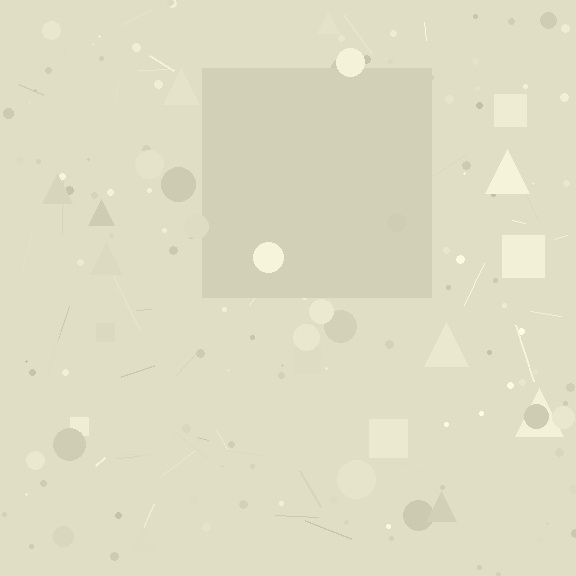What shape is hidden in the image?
A square is hidden in the image.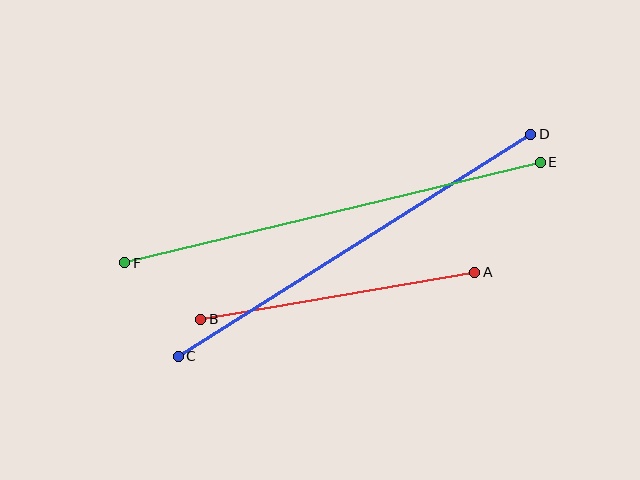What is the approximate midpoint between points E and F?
The midpoint is at approximately (333, 213) pixels.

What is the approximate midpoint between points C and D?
The midpoint is at approximately (354, 245) pixels.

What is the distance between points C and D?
The distance is approximately 416 pixels.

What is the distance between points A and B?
The distance is approximately 278 pixels.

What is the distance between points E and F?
The distance is approximately 427 pixels.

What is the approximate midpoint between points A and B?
The midpoint is at approximately (338, 296) pixels.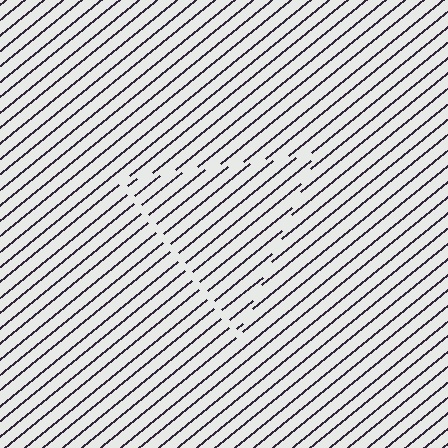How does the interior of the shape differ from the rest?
The interior of the shape contains the same grating, shifted by half a period — the contour is defined by the phase discontinuity where line-ends from the inner and outer gratings abut.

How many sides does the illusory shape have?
3 sides — the line-ends trace a triangle.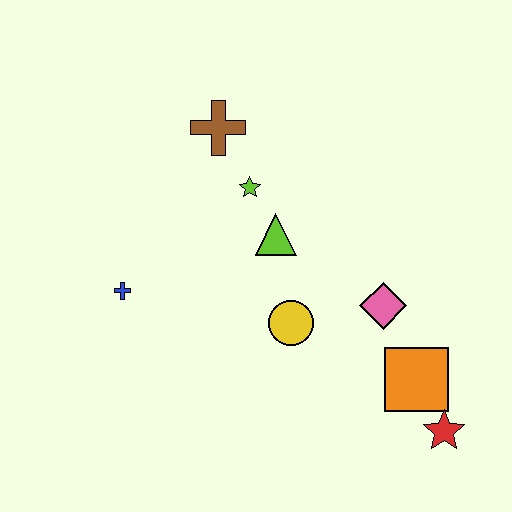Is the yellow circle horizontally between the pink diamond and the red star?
No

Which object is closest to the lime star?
The lime triangle is closest to the lime star.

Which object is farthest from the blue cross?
The red star is farthest from the blue cross.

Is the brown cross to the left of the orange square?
Yes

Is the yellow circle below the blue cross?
Yes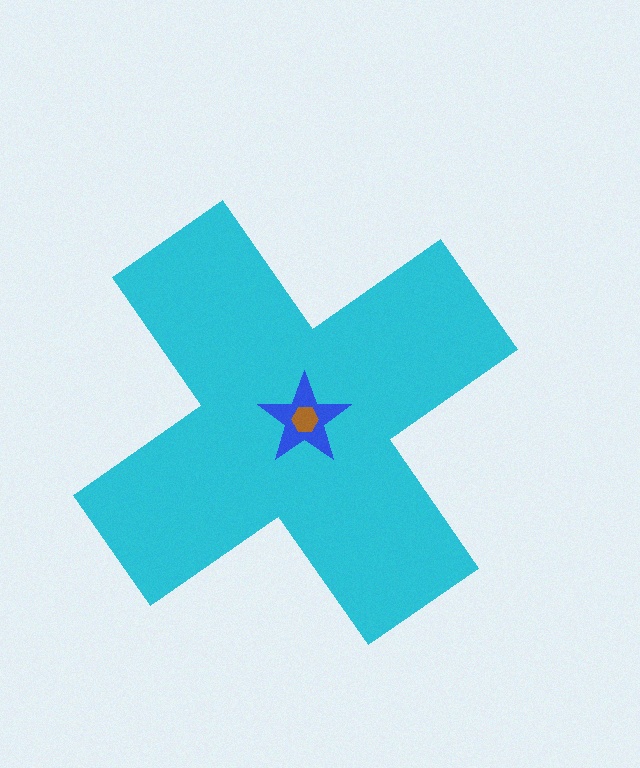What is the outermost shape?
The cyan cross.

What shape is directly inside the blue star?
The brown hexagon.